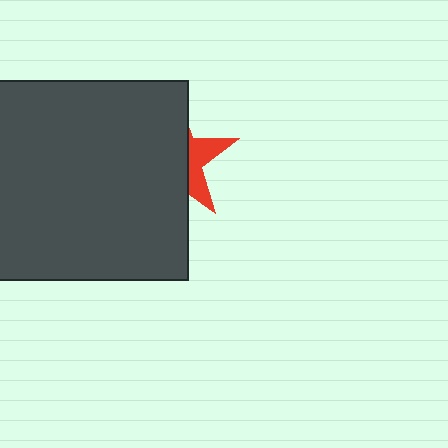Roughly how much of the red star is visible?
A small part of it is visible (roughly 30%).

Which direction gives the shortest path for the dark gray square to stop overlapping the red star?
Moving left gives the shortest separation.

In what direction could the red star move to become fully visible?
The red star could move right. That would shift it out from behind the dark gray square entirely.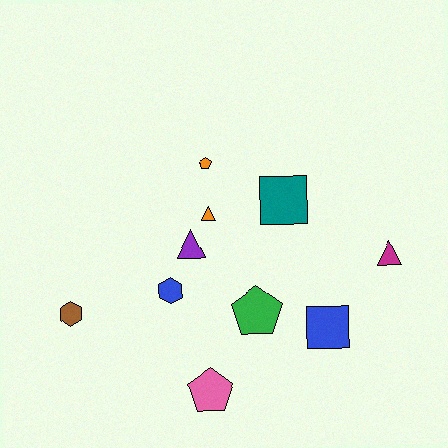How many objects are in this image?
There are 10 objects.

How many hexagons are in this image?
There are 2 hexagons.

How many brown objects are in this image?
There is 1 brown object.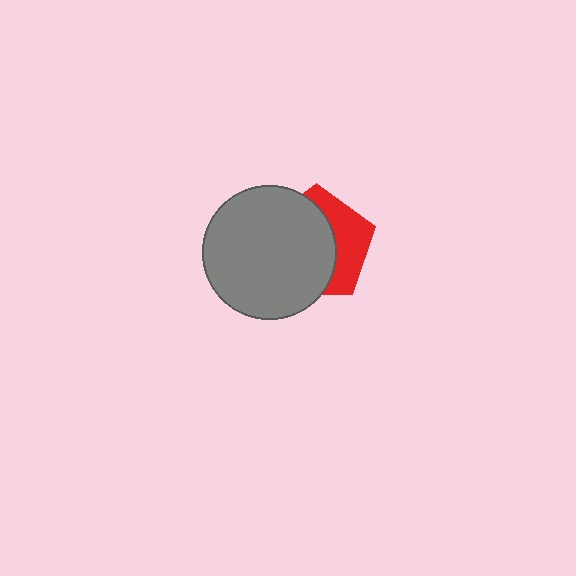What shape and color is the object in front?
The object in front is a gray circle.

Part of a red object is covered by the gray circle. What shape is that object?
It is a pentagon.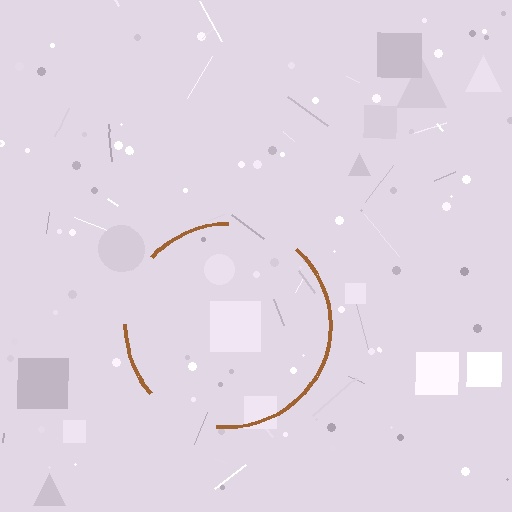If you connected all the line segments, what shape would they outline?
They would outline a circle.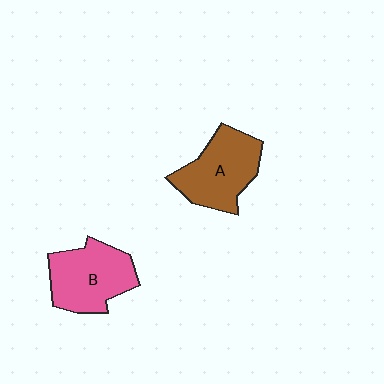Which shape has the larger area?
Shape B (pink).